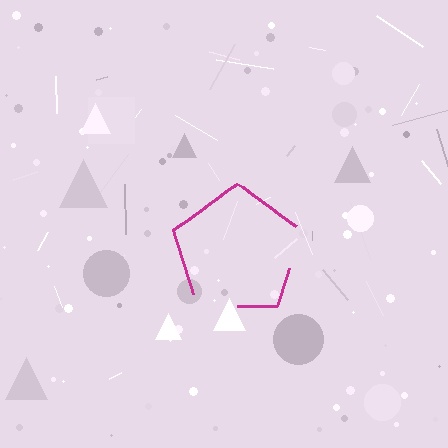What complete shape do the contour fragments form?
The contour fragments form a pentagon.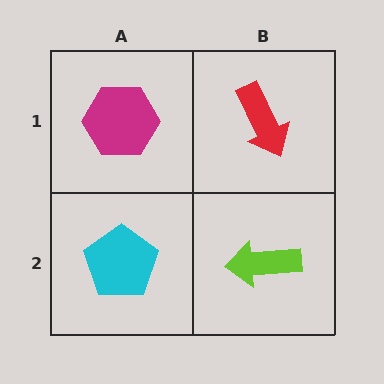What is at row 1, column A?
A magenta hexagon.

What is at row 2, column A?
A cyan pentagon.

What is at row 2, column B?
A lime arrow.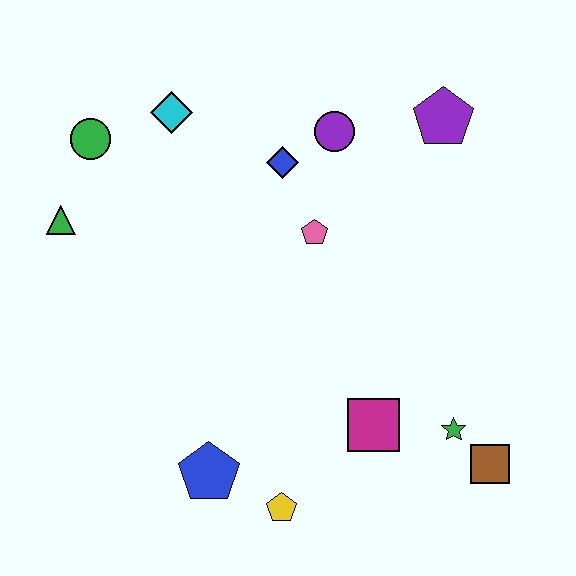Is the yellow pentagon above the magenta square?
No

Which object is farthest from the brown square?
The green circle is farthest from the brown square.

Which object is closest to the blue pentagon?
The yellow pentagon is closest to the blue pentagon.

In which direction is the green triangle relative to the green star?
The green triangle is to the left of the green star.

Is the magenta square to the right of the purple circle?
Yes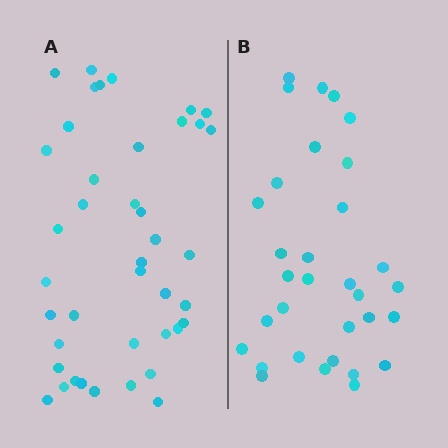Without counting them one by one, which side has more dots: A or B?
Region A (the left region) has more dots.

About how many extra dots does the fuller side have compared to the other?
Region A has roughly 8 or so more dots than region B.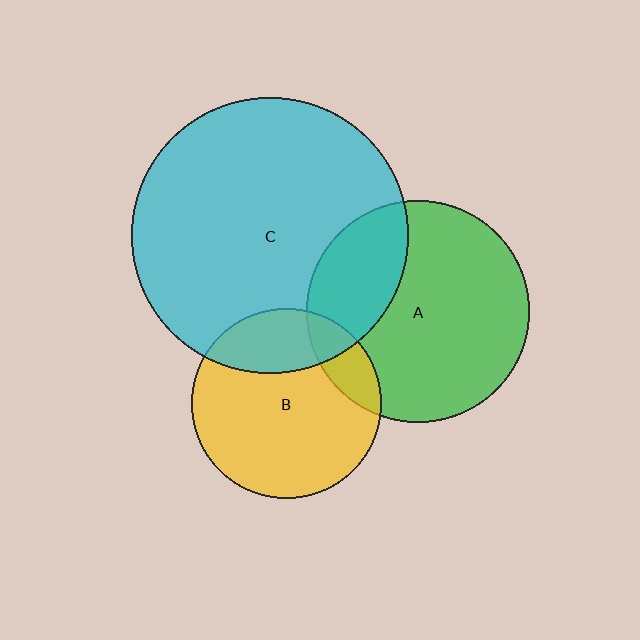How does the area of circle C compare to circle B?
Approximately 2.1 times.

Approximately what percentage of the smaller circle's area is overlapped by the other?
Approximately 15%.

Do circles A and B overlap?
Yes.